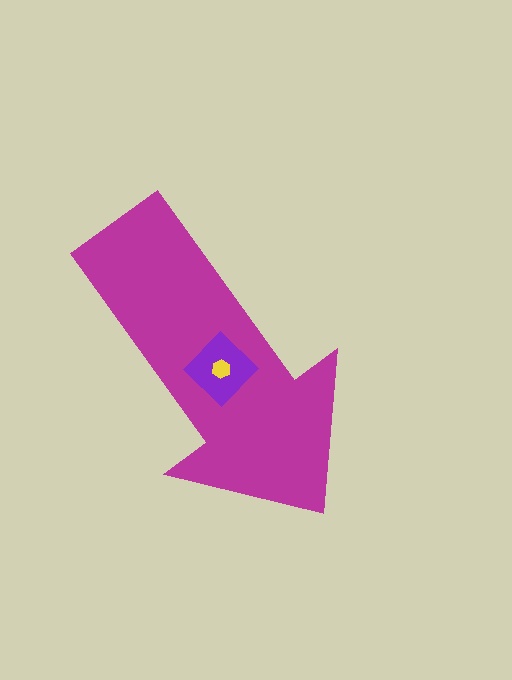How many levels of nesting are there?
3.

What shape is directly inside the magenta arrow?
The purple diamond.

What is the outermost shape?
The magenta arrow.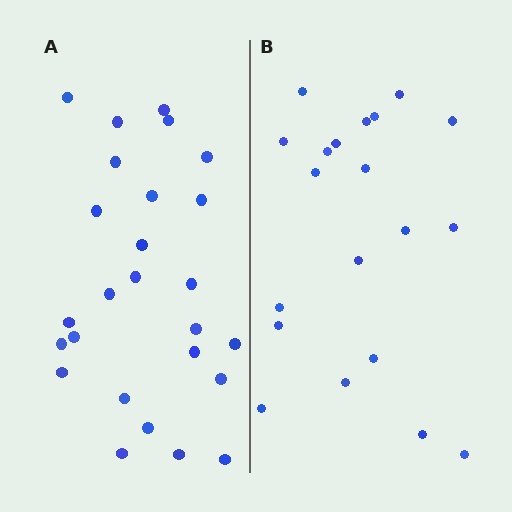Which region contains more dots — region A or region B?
Region A (the left region) has more dots.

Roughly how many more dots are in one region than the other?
Region A has about 6 more dots than region B.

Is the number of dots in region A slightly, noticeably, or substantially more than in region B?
Region A has noticeably more, but not dramatically so. The ratio is roughly 1.3 to 1.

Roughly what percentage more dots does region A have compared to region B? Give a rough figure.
About 30% more.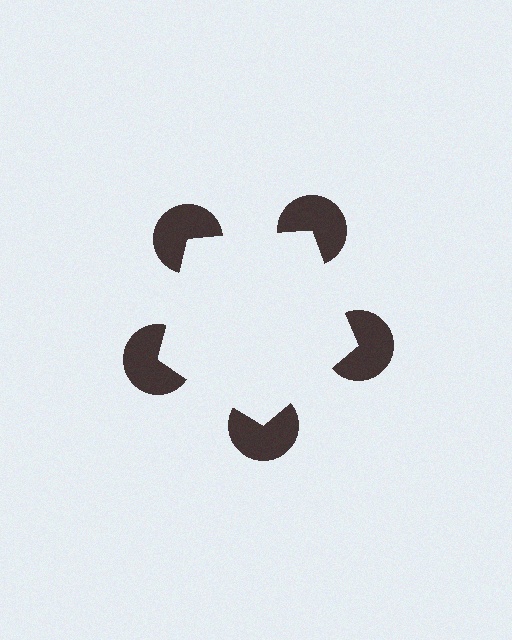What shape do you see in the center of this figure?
An illusory pentagon — its edges are inferred from the aligned wedge cuts in the pac-man discs, not physically drawn.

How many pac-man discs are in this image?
There are 5 — one at each vertex of the illusory pentagon.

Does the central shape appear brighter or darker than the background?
It typically appears slightly brighter than the background, even though no actual brightness change is drawn.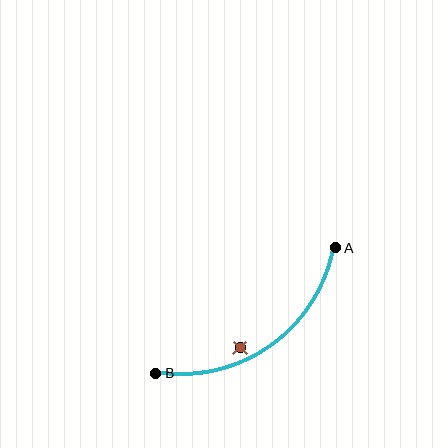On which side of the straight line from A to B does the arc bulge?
The arc bulges below and to the right of the straight line connecting A and B.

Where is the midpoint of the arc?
The arc midpoint is the point on the curve farthest from the straight line joining A and B. It sits below and to the right of that line.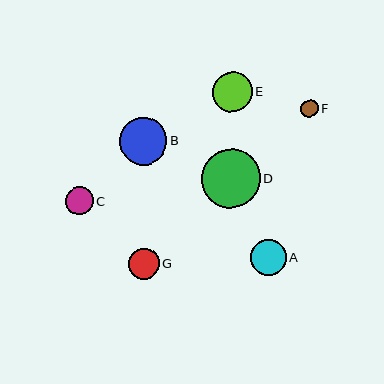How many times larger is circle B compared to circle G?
Circle B is approximately 1.6 times the size of circle G.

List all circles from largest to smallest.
From largest to smallest: D, B, E, A, G, C, F.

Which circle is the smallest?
Circle F is the smallest with a size of approximately 17 pixels.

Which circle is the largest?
Circle D is the largest with a size of approximately 58 pixels.